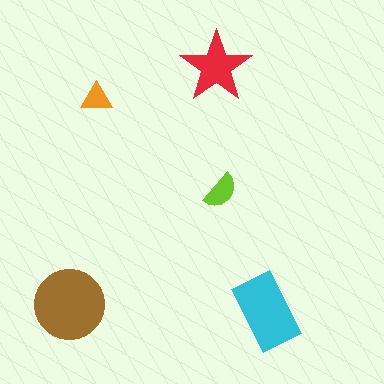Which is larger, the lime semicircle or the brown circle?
The brown circle.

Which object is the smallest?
The orange triangle.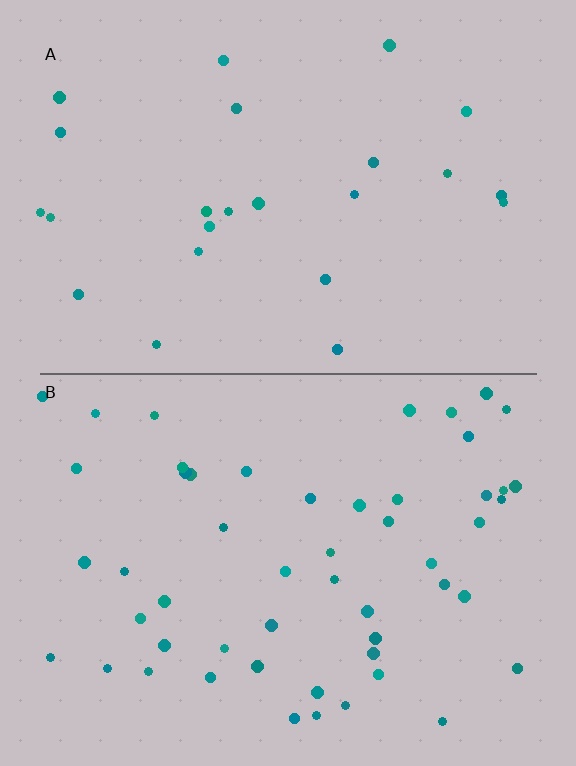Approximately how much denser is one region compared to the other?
Approximately 2.2× — region B over region A.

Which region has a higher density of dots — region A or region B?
B (the bottom).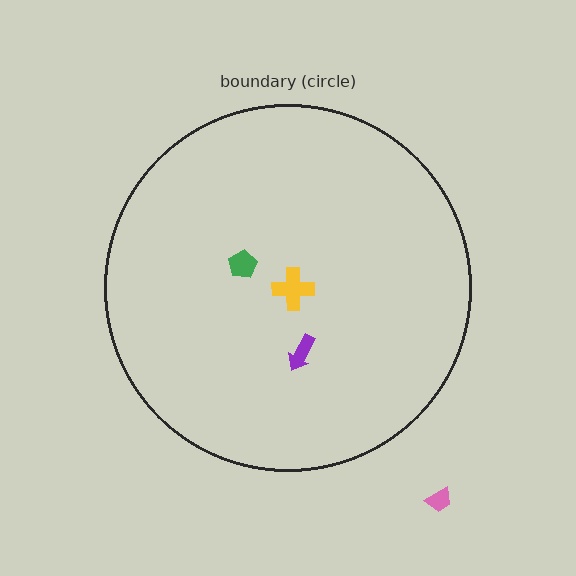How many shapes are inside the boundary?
3 inside, 1 outside.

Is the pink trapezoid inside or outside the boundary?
Outside.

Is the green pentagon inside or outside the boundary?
Inside.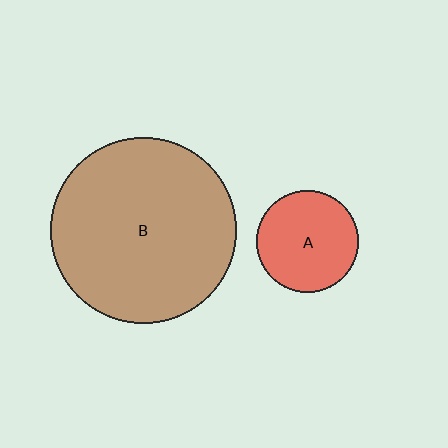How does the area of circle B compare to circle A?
Approximately 3.3 times.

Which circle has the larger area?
Circle B (brown).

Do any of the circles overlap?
No, none of the circles overlap.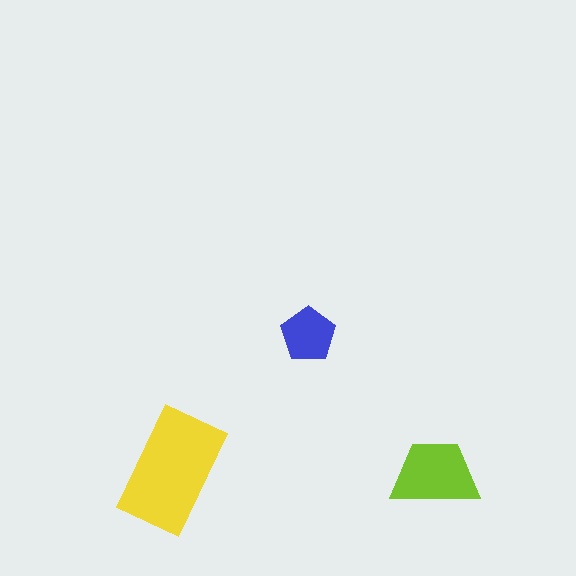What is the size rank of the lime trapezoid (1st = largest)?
2nd.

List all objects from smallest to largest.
The blue pentagon, the lime trapezoid, the yellow rectangle.